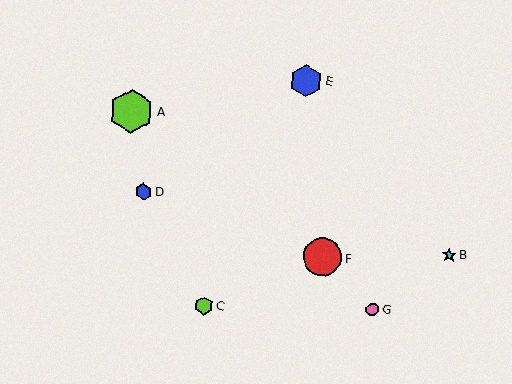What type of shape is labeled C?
Shape C is a lime hexagon.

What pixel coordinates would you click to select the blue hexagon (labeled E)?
Click at (306, 81) to select the blue hexagon E.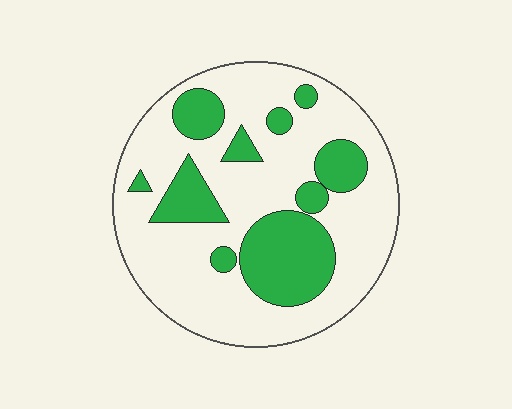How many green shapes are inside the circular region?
10.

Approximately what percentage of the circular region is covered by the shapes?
Approximately 30%.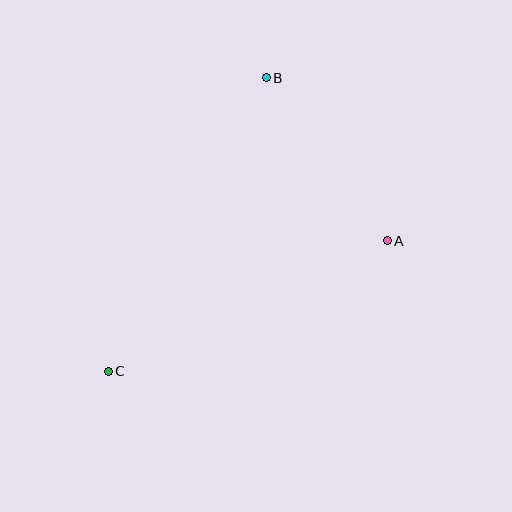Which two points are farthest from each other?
Points B and C are farthest from each other.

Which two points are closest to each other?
Points A and B are closest to each other.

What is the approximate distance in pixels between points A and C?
The distance between A and C is approximately 308 pixels.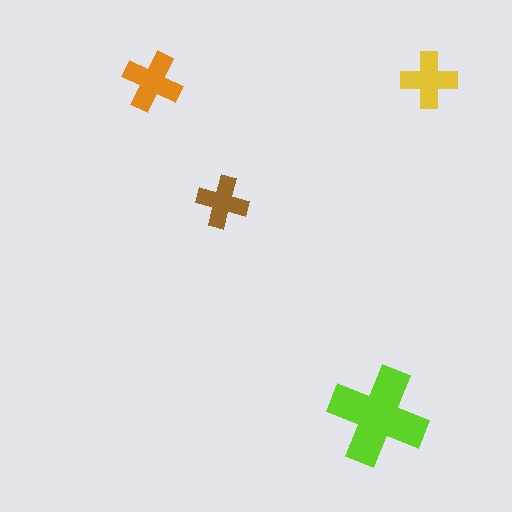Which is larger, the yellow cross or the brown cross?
The yellow one.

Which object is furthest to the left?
The orange cross is leftmost.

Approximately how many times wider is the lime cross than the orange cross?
About 1.5 times wider.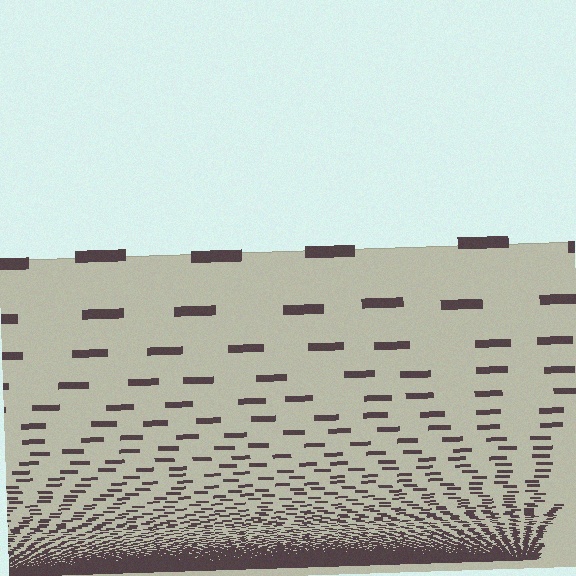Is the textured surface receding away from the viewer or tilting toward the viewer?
The surface appears to tilt toward the viewer. Texture elements get larger and sparser toward the top.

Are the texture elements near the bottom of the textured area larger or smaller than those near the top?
Smaller. The gradient is inverted — elements near the bottom are smaller and denser.